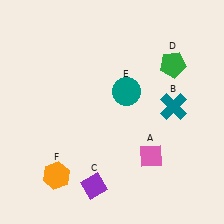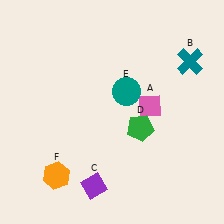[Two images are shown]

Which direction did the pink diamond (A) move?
The pink diamond (A) moved up.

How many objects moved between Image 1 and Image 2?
3 objects moved between the two images.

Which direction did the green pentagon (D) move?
The green pentagon (D) moved down.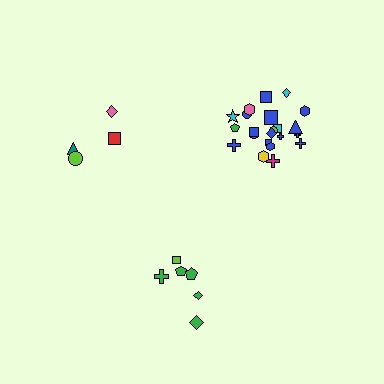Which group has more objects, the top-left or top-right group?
The top-right group.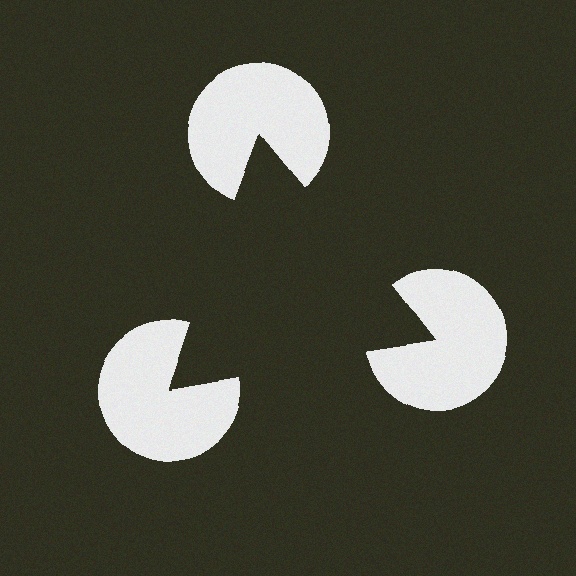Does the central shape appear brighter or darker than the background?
It typically appears slightly darker than the background, even though no actual brightness change is drawn.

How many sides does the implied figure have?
3 sides.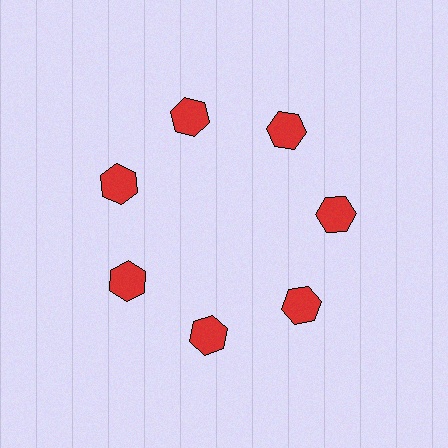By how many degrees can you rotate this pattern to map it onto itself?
The pattern maps onto itself every 51 degrees of rotation.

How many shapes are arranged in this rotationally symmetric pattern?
There are 7 shapes, arranged in 7 groups of 1.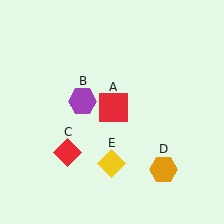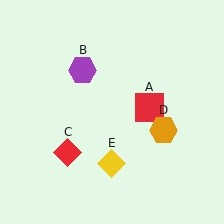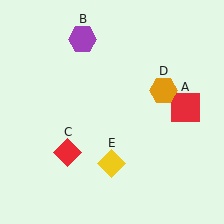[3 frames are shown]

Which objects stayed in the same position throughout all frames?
Red diamond (object C) and yellow diamond (object E) remained stationary.